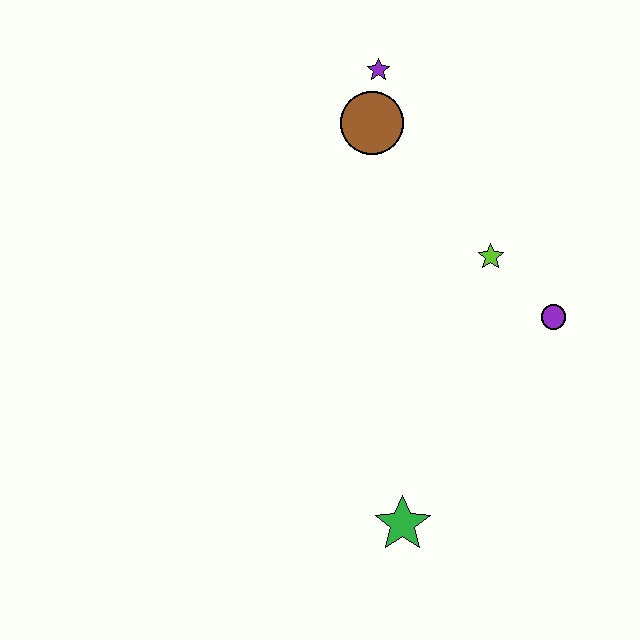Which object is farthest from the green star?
The purple star is farthest from the green star.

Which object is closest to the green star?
The purple circle is closest to the green star.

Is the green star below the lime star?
Yes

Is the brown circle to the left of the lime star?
Yes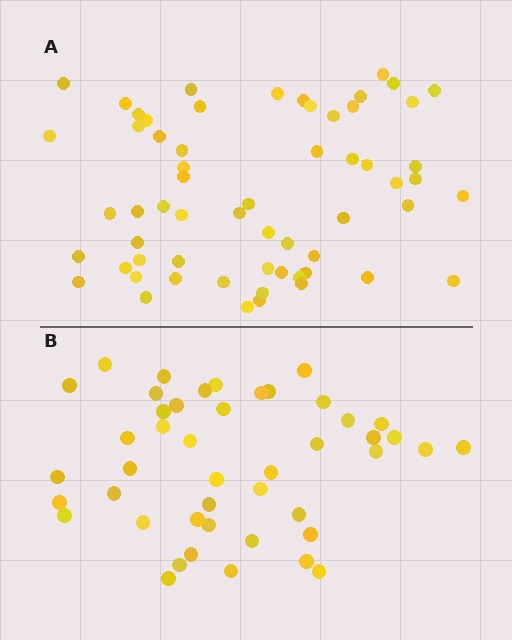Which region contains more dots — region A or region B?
Region A (the top region) has more dots.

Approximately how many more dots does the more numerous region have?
Region A has approximately 15 more dots than region B.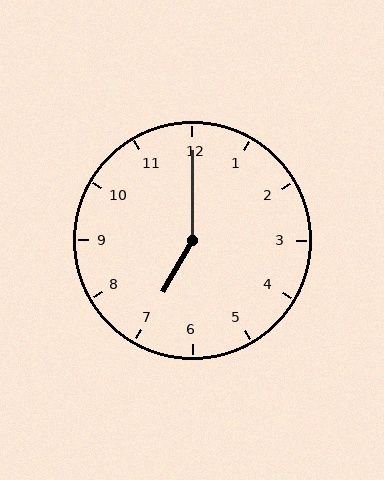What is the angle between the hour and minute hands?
Approximately 150 degrees.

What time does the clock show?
7:00.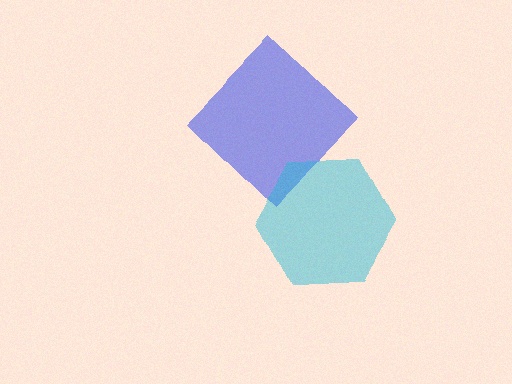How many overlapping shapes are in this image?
There are 2 overlapping shapes in the image.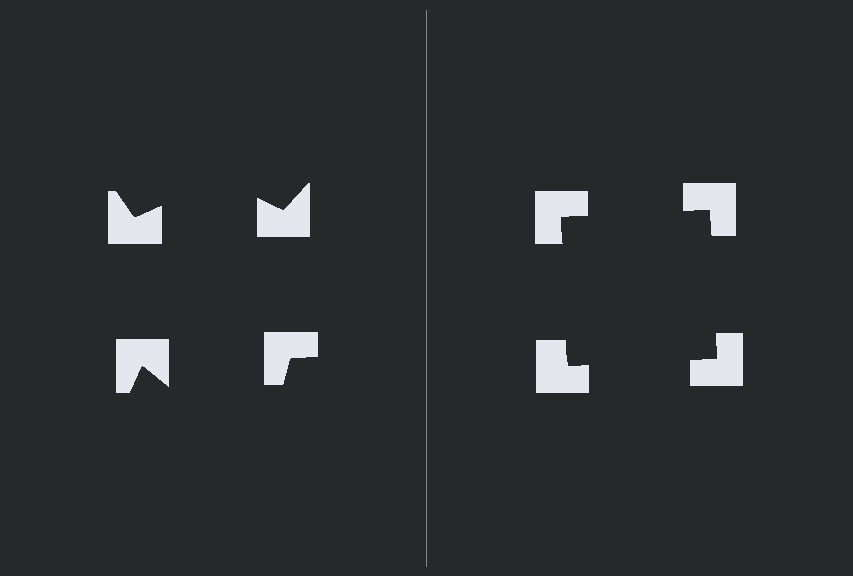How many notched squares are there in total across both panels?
8 — 4 on each side.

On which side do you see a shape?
An illusory square appears on the right side. On the left side the wedge cuts are rotated, so no coherent shape forms.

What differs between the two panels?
The notched squares are positioned identically on both sides; only the wedge orientations differ. On the right they align to a square; on the left they are misaligned.